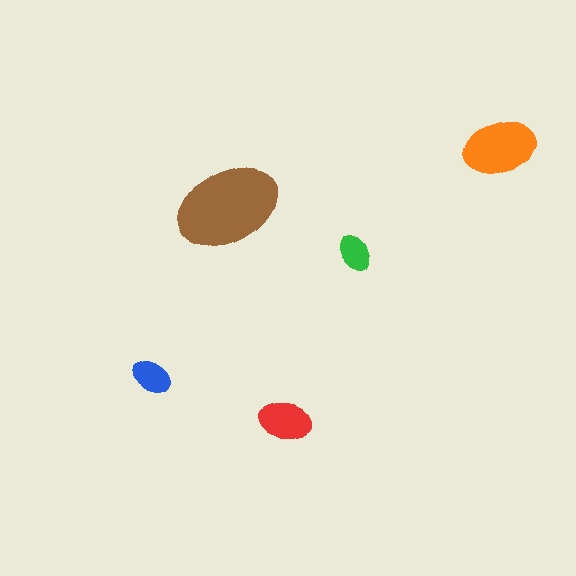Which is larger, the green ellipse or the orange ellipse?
The orange one.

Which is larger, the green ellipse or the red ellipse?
The red one.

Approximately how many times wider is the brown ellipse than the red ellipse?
About 2 times wider.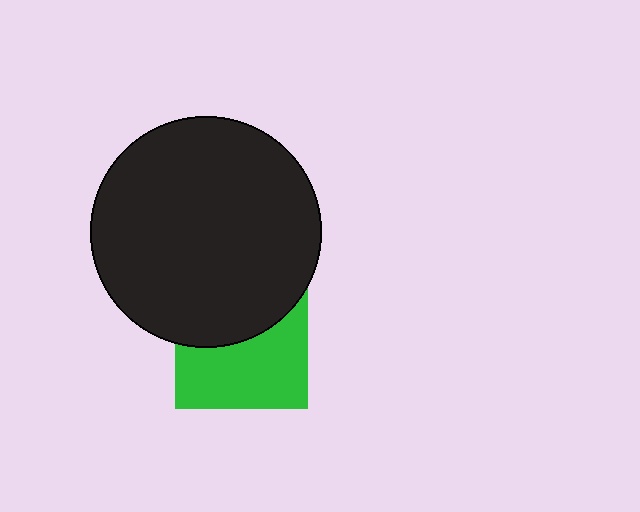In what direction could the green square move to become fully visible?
The green square could move down. That would shift it out from behind the black circle entirely.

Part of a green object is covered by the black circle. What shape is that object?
It is a square.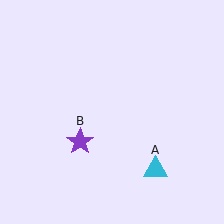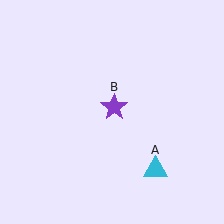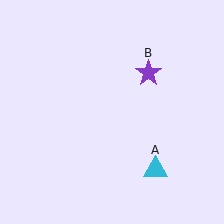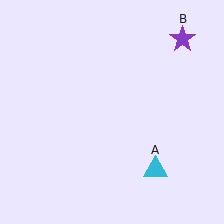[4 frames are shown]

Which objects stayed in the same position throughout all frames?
Cyan triangle (object A) remained stationary.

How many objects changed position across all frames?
1 object changed position: purple star (object B).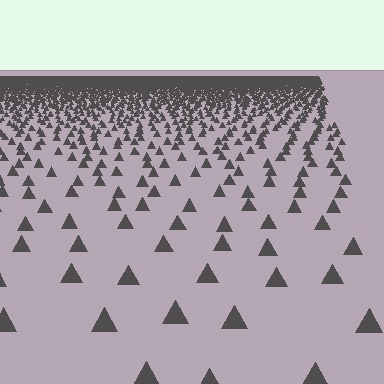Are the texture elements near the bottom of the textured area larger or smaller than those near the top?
Larger. Near the bottom, elements are closer to the viewer and appear at a bigger on-screen size.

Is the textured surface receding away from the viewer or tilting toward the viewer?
The surface is receding away from the viewer. Texture elements get smaller and denser toward the top.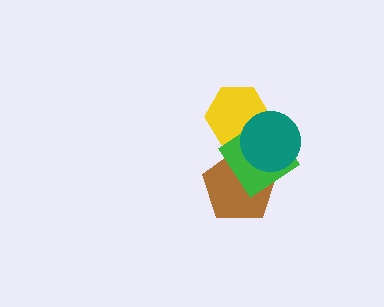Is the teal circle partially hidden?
No, no other shape covers it.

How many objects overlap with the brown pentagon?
2 objects overlap with the brown pentagon.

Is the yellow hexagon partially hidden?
Yes, it is partially covered by another shape.